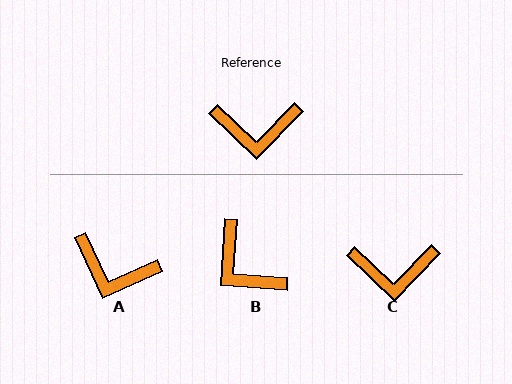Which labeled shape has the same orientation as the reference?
C.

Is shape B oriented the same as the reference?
No, it is off by about 50 degrees.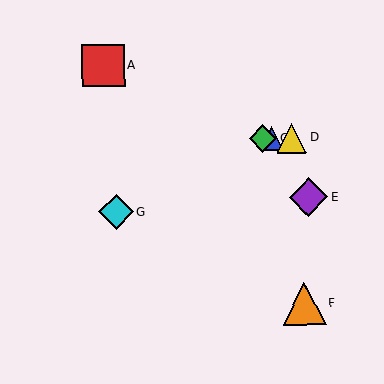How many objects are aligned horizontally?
3 objects (B, C, D) are aligned horizontally.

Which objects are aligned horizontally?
Objects B, C, D are aligned horizontally.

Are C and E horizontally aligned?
No, C is at y≈139 and E is at y≈197.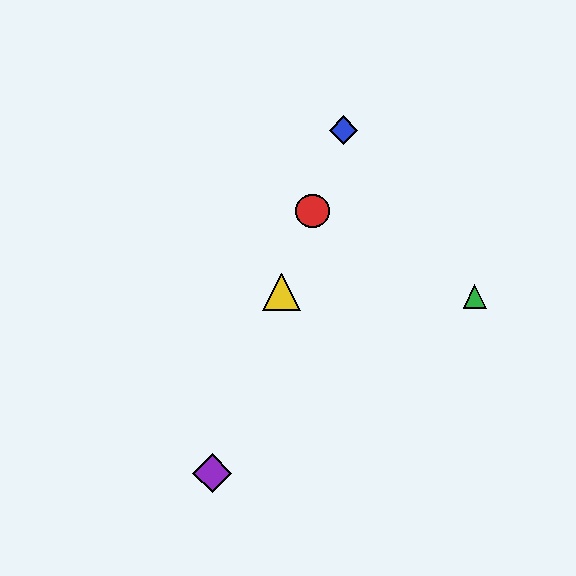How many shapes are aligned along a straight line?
4 shapes (the red circle, the blue diamond, the yellow triangle, the purple diamond) are aligned along a straight line.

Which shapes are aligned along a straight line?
The red circle, the blue diamond, the yellow triangle, the purple diamond are aligned along a straight line.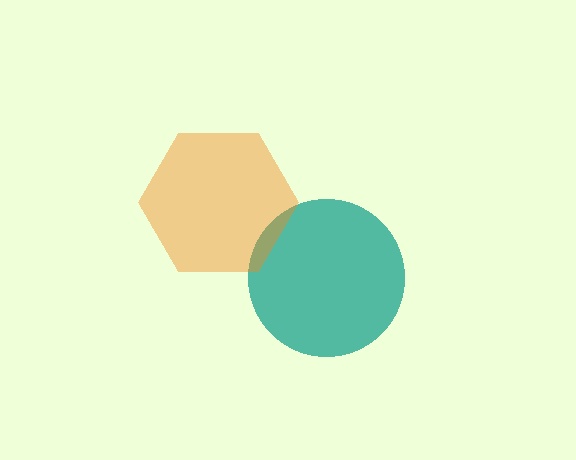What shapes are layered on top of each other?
The layered shapes are: a teal circle, an orange hexagon.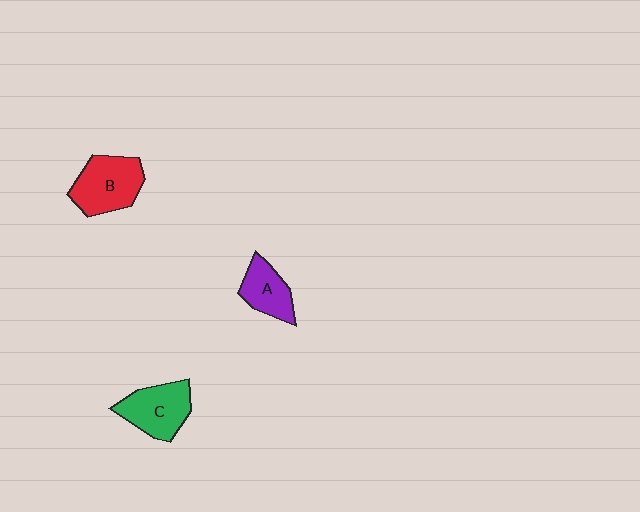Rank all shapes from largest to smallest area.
From largest to smallest: B (red), C (green), A (purple).